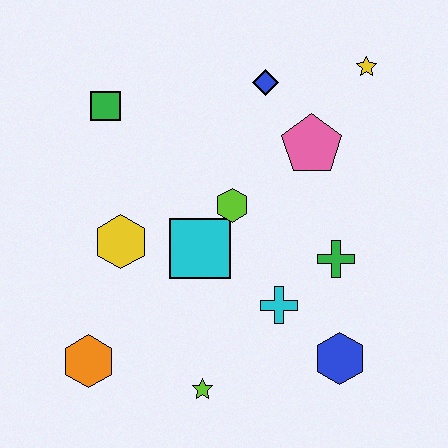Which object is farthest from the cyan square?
The yellow star is farthest from the cyan square.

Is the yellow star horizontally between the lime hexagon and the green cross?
No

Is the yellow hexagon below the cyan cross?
No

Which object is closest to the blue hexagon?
The cyan cross is closest to the blue hexagon.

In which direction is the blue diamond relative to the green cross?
The blue diamond is above the green cross.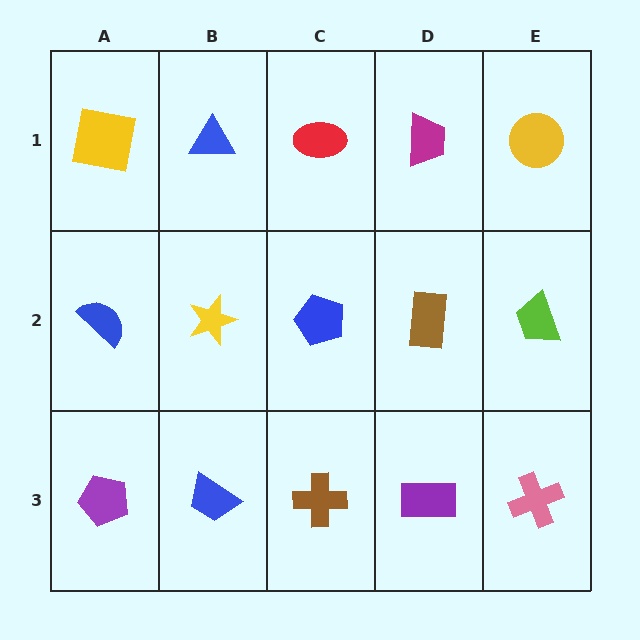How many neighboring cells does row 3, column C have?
3.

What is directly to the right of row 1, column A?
A blue triangle.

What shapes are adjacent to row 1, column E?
A lime trapezoid (row 2, column E), a magenta trapezoid (row 1, column D).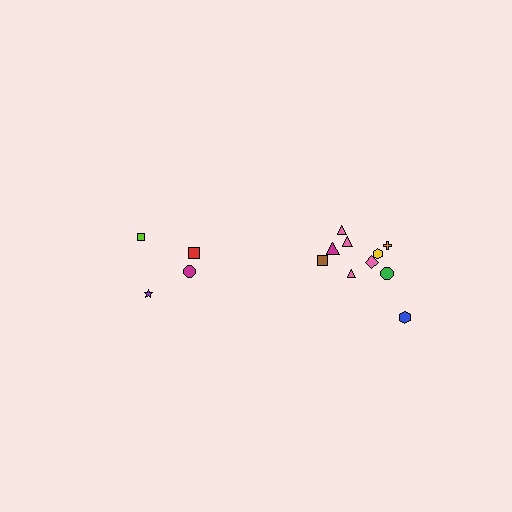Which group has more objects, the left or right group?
The right group.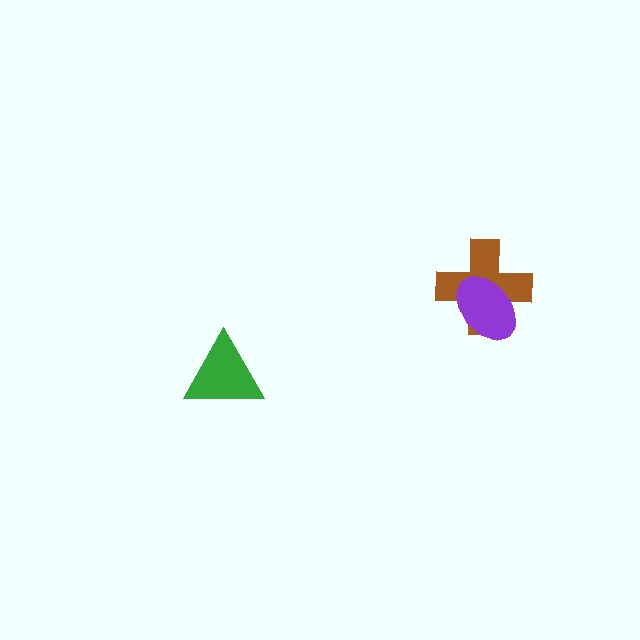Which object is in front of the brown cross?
The purple ellipse is in front of the brown cross.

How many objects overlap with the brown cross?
1 object overlaps with the brown cross.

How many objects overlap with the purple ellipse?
1 object overlaps with the purple ellipse.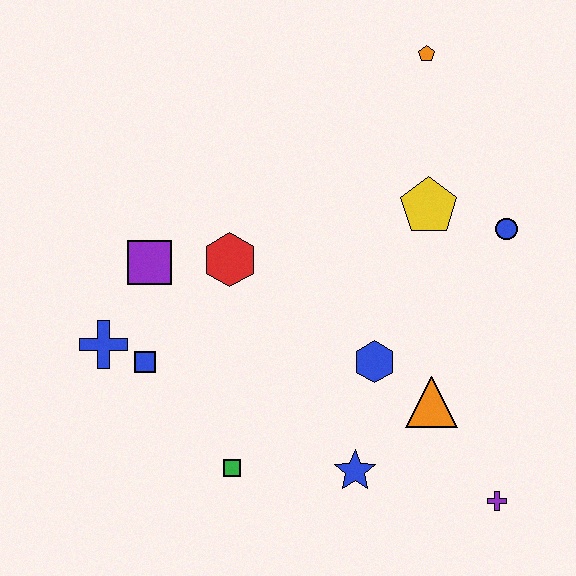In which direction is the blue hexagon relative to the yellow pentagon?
The blue hexagon is below the yellow pentagon.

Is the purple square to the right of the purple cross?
No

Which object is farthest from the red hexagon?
The purple cross is farthest from the red hexagon.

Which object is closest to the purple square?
The red hexagon is closest to the purple square.